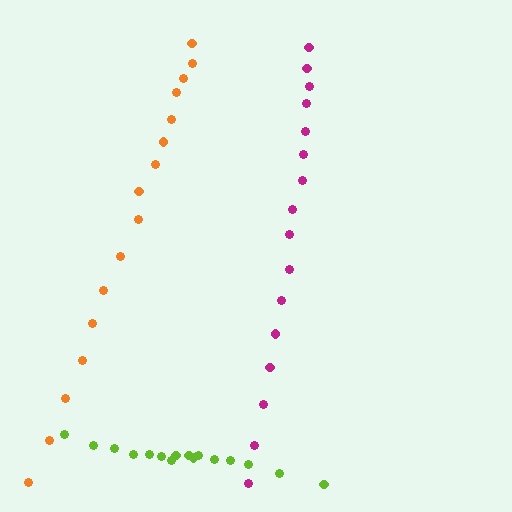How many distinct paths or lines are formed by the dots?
There are 3 distinct paths.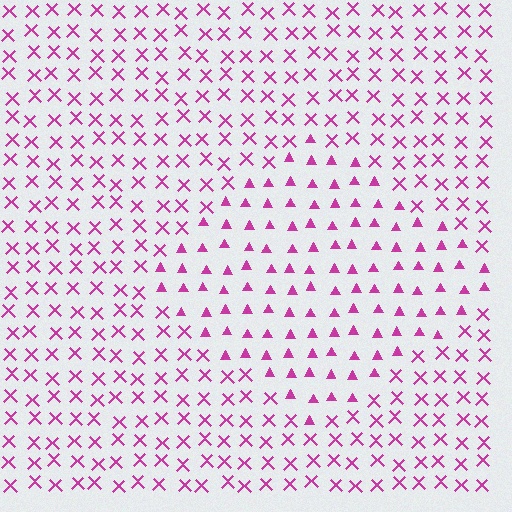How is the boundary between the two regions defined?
The boundary is defined by a change in element shape: triangles inside vs. X marks outside. All elements share the same color and spacing.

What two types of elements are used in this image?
The image uses triangles inside the diamond region and X marks outside it.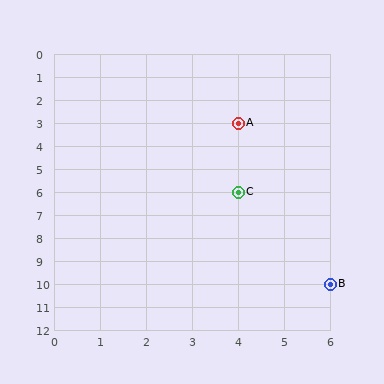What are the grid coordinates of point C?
Point C is at grid coordinates (4, 6).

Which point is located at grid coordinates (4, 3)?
Point A is at (4, 3).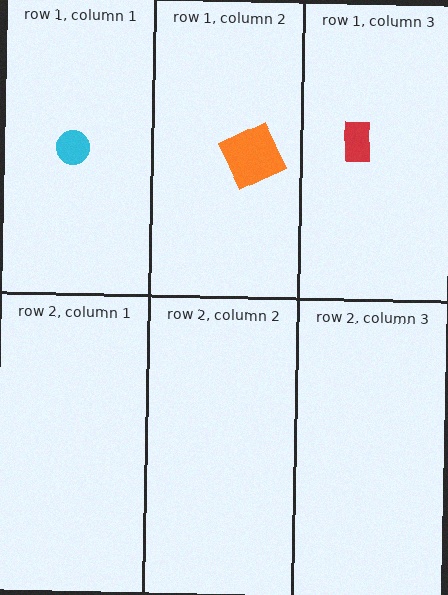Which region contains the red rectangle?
The row 1, column 3 region.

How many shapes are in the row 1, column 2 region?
1.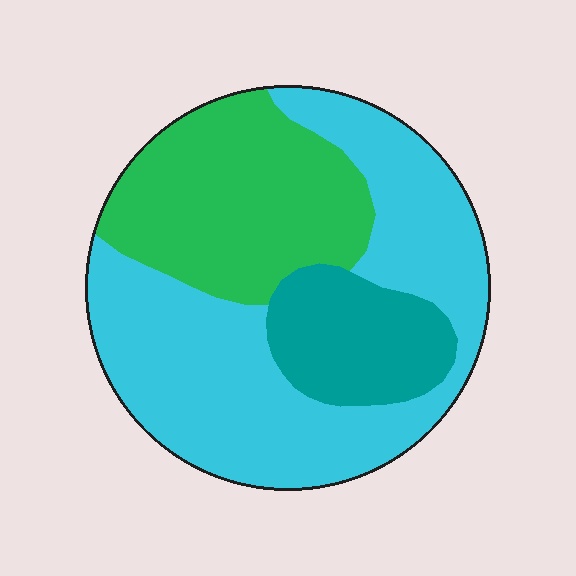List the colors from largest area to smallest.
From largest to smallest: cyan, green, teal.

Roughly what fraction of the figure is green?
Green takes up between a quarter and a half of the figure.